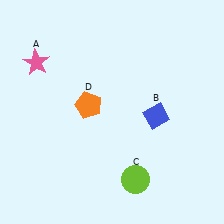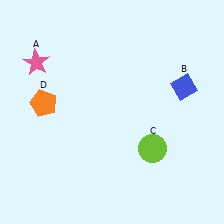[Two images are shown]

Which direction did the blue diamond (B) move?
The blue diamond (B) moved up.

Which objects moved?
The objects that moved are: the blue diamond (B), the lime circle (C), the orange pentagon (D).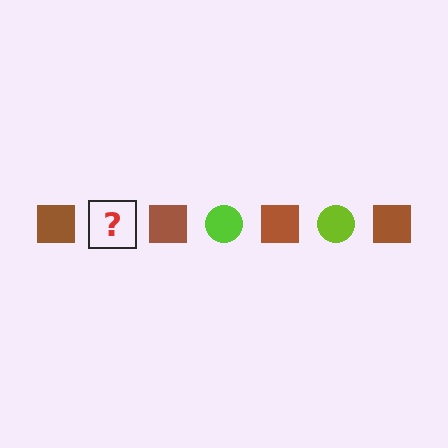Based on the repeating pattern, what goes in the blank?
The blank should be a lime circle.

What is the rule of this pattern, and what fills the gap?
The rule is that the pattern alternates between brown square and lime circle. The gap should be filled with a lime circle.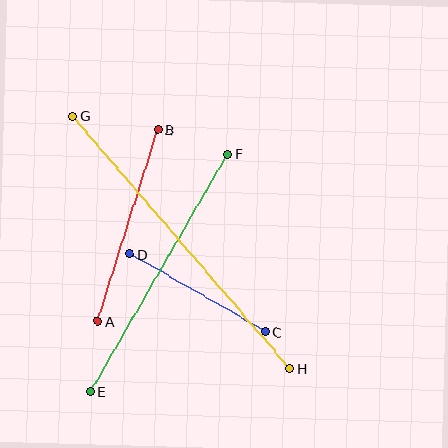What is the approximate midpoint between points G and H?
The midpoint is at approximately (181, 242) pixels.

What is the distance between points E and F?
The distance is approximately 274 pixels.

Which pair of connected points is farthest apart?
Points G and H are farthest apart.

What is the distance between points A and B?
The distance is approximately 201 pixels.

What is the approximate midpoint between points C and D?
The midpoint is at approximately (198, 293) pixels.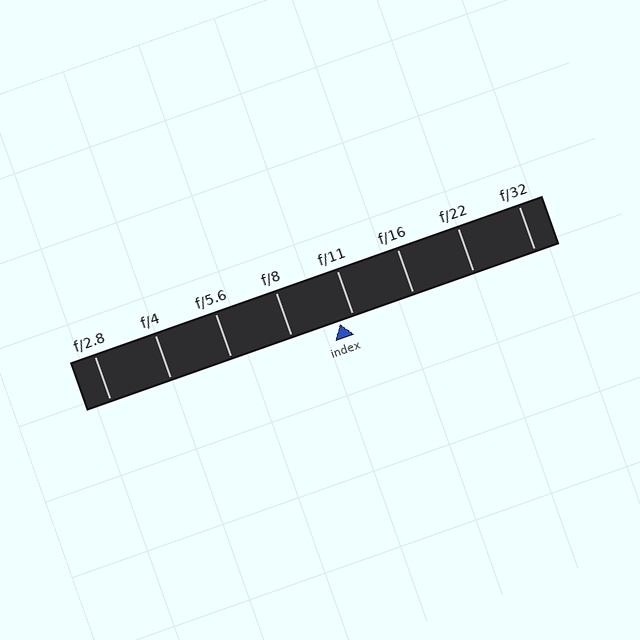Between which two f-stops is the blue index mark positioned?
The index mark is between f/8 and f/11.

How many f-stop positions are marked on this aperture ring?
There are 8 f-stop positions marked.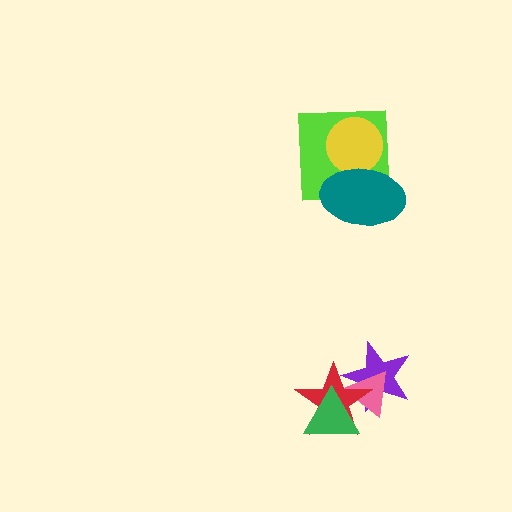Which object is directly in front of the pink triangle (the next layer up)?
The red star is directly in front of the pink triangle.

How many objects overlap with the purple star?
3 objects overlap with the purple star.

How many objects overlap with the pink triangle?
3 objects overlap with the pink triangle.